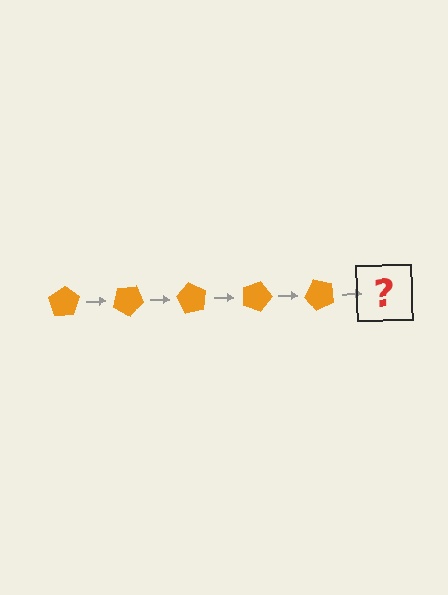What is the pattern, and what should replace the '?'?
The pattern is that the pentagon rotates 30 degrees each step. The '?' should be an orange pentagon rotated 150 degrees.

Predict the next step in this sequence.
The next step is an orange pentagon rotated 150 degrees.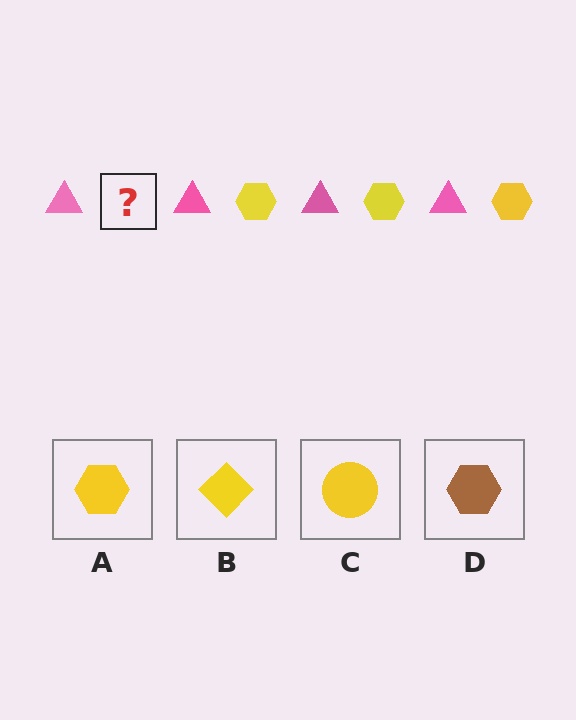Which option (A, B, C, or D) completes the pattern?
A.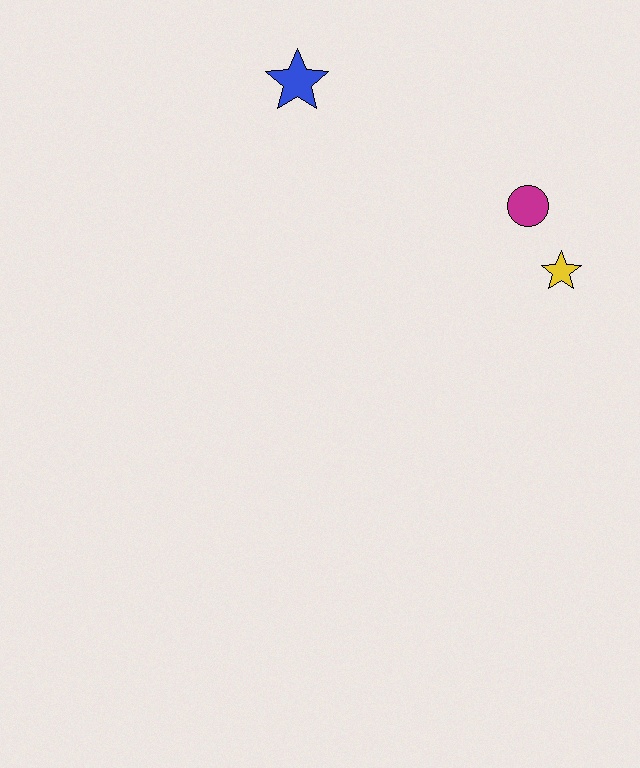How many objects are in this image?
There are 3 objects.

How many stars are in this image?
There are 2 stars.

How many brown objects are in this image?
There are no brown objects.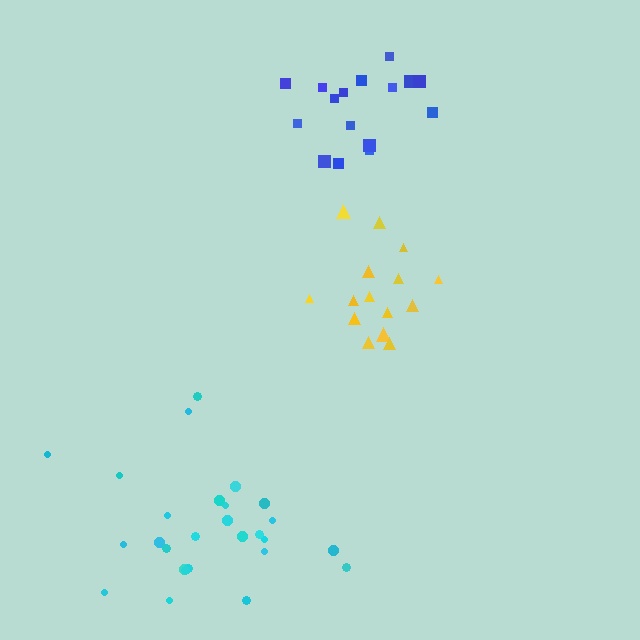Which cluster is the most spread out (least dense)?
Cyan.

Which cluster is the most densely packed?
Blue.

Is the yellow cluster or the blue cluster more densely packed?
Blue.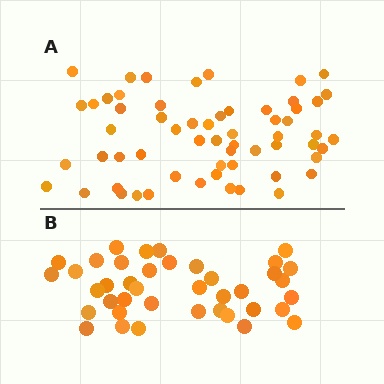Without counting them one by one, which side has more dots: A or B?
Region A (the top region) has more dots.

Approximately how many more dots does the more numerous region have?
Region A has approximately 20 more dots than region B.